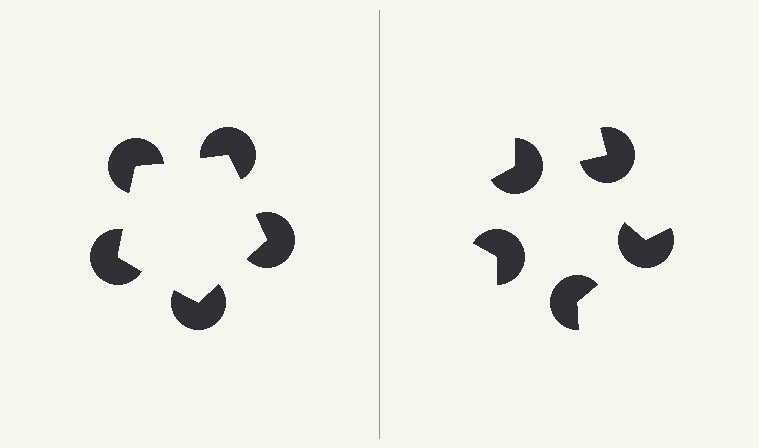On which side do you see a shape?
An illusory pentagon appears on the left side. On the right side the wedge cuts are rotated, so no coherent shape forms.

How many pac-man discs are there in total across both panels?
10 — 5 on each side.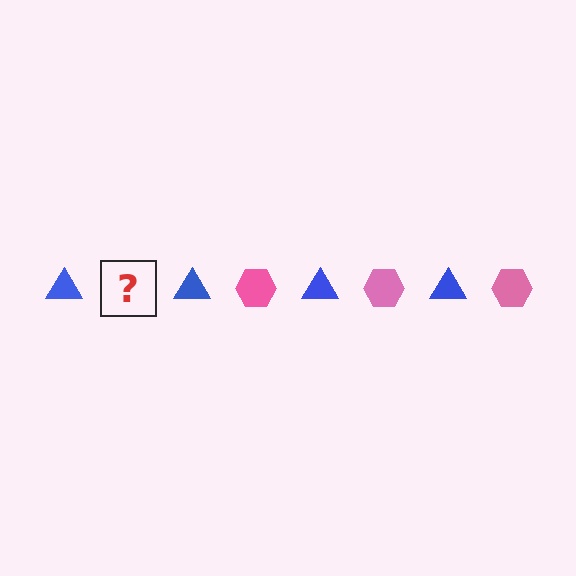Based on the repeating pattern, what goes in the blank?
The blank should be a pink hexagon.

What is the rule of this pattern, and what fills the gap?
The rule is that the pattern alternates between blue triangle and pink hexagon. The gap should be filled with a pink hexagon.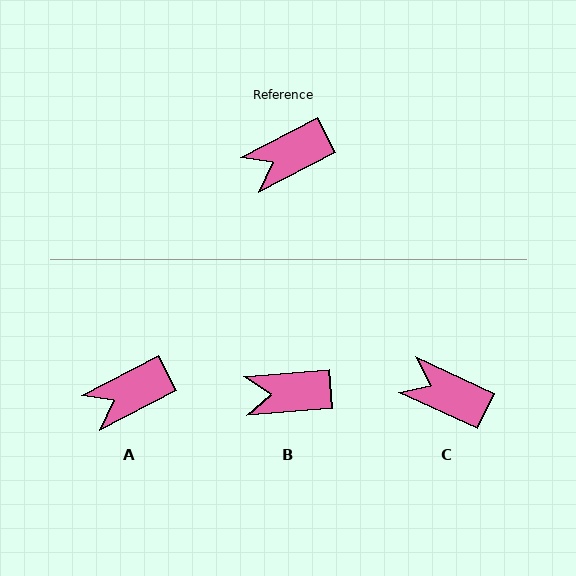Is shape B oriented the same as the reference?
No, it is off by about 23 degrees.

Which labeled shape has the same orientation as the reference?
A.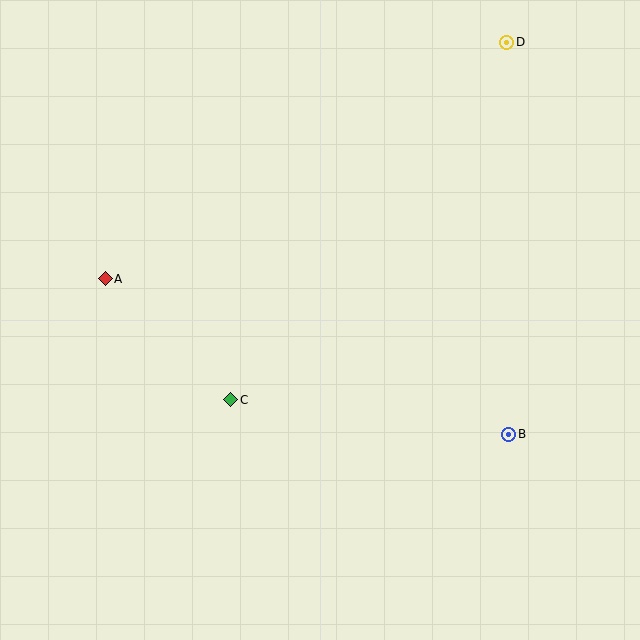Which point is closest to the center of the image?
Point C at (231, 400) is closest to the center.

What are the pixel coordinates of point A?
Point A is at (105, 279).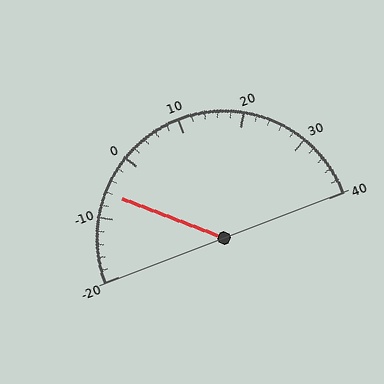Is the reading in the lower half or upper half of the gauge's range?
The reading is in the lower half of the range (-20 to 40).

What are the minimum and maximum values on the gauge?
The gauge ranges from -20 to 40.